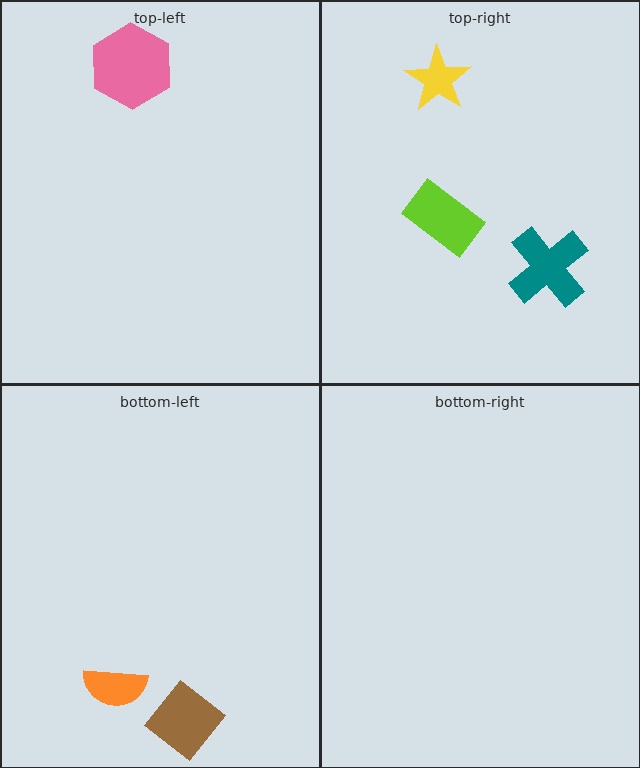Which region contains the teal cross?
The top-right region.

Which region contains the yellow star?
The top-right region.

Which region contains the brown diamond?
The bottom-left region.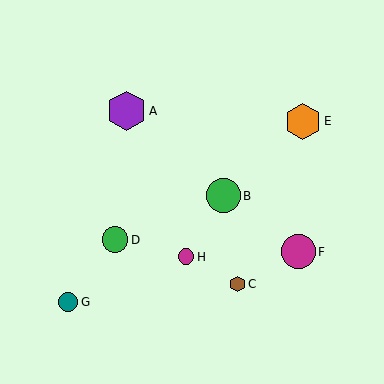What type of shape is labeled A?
Shape A is a purple hexagon.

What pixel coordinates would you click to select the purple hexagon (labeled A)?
Click at (126, 111) to select the purple hexagon A.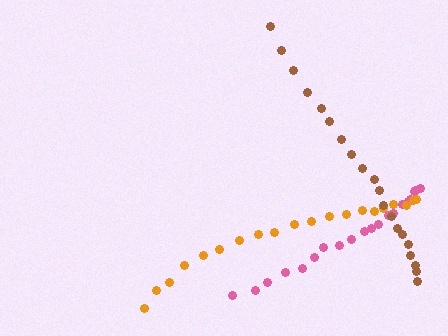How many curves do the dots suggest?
There are 3 distinct paths.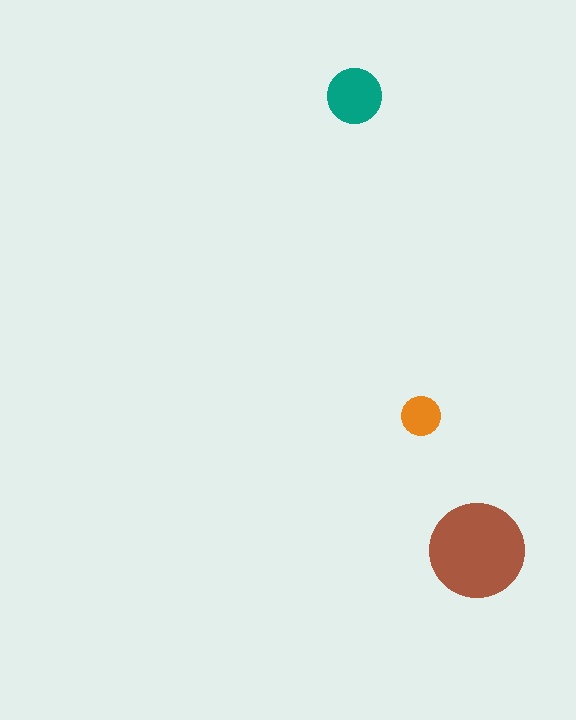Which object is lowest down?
The brown circle is bottommost.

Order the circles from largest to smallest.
the brown one, the teal one, the orange one.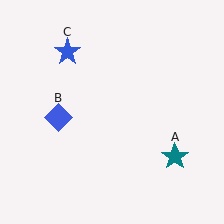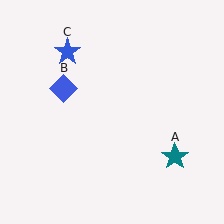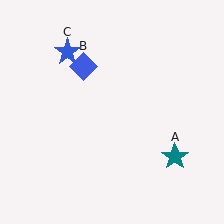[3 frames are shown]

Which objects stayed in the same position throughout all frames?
Teal star (object A) and blue star (object C) remained stationary.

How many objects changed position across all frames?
1 object changed position: blue diamond (object B).